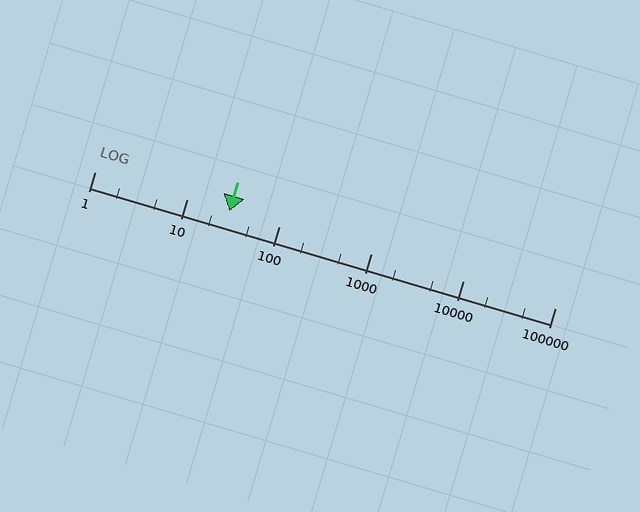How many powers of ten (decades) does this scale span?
The scale spans 5 decades, from 1 to 100000.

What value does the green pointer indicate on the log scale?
The pointer indicates approximately 29.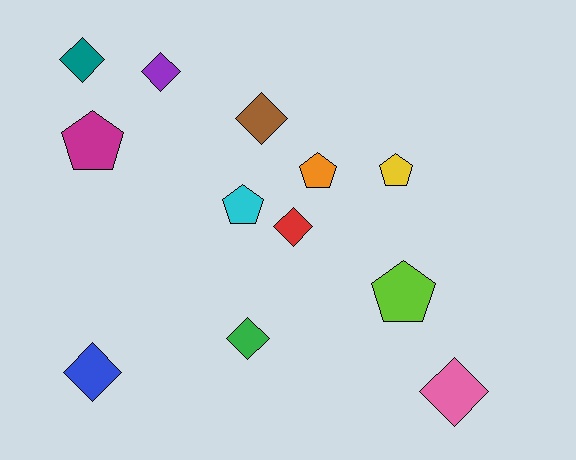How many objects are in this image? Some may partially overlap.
There are 12 objects.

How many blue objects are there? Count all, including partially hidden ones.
There is 1 blue object.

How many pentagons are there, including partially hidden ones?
There are 5 pentagons.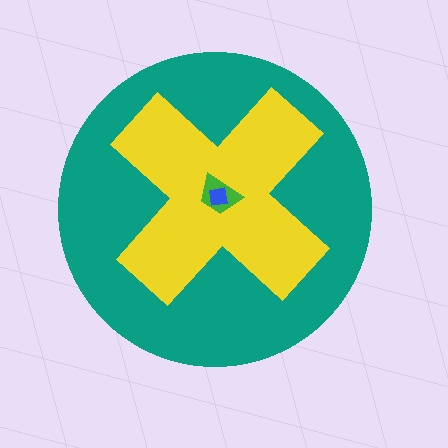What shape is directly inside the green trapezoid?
The blue square.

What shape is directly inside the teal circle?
The yellow cross.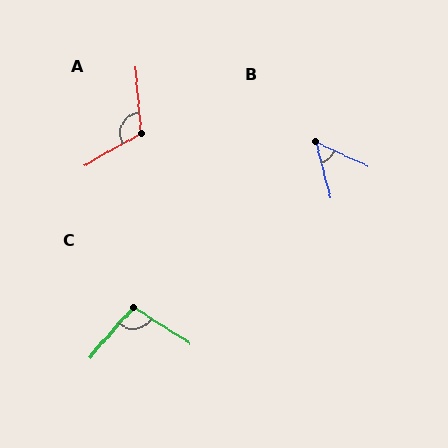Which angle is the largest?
A, at approximately 115 degrees.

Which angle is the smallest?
B, at approximately 50 degrees.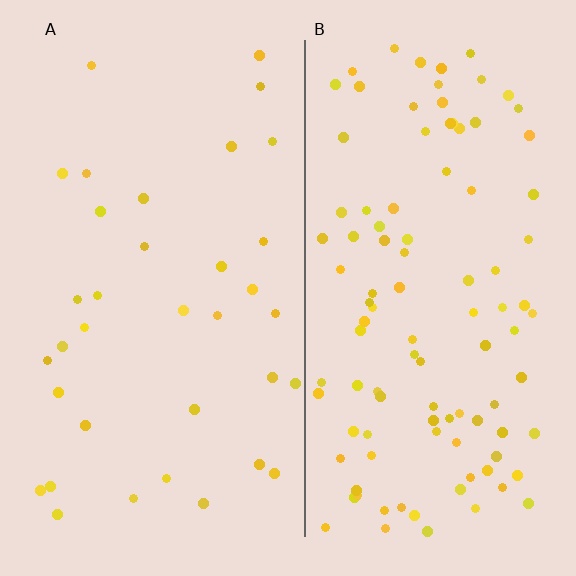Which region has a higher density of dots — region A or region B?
B (the right).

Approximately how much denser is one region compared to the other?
Approximately 3.0× — region B over region A.